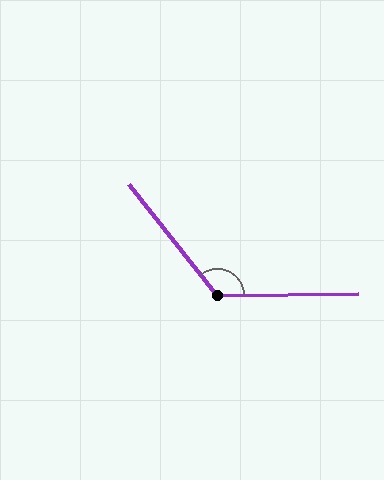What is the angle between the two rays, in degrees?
Approximately 128 degrees.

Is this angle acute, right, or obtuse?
It is obtuse.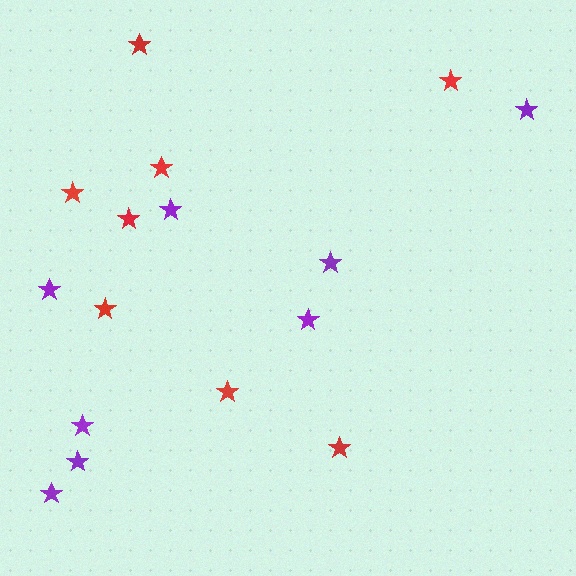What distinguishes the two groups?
There are 2 groups: one group of purple stars (8) and one group of red stars (8).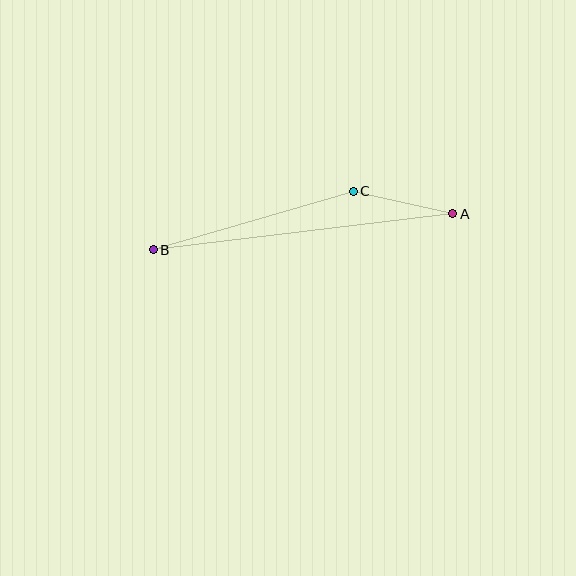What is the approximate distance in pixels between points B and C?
The distance between B and C is approximately 208 pixels.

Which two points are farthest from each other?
Points A and B are farthest from each other.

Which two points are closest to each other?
Points A and C are closest to each other.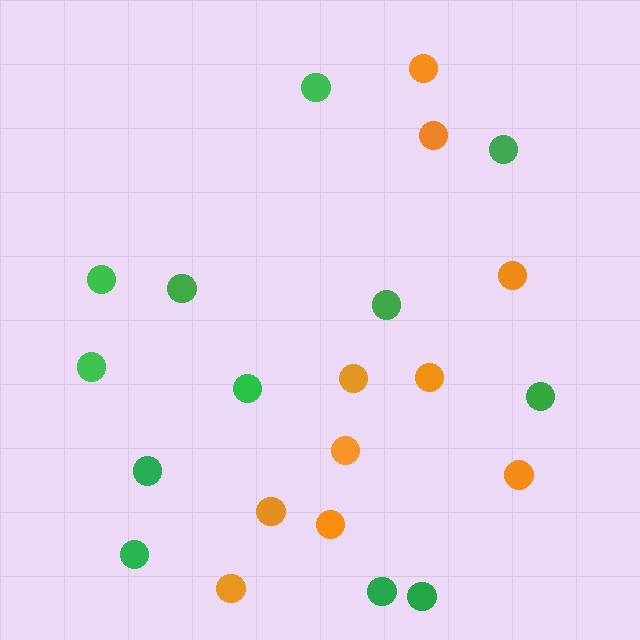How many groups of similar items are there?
There are 2 groups: one group of green circles (12) and one group of orange circles (10).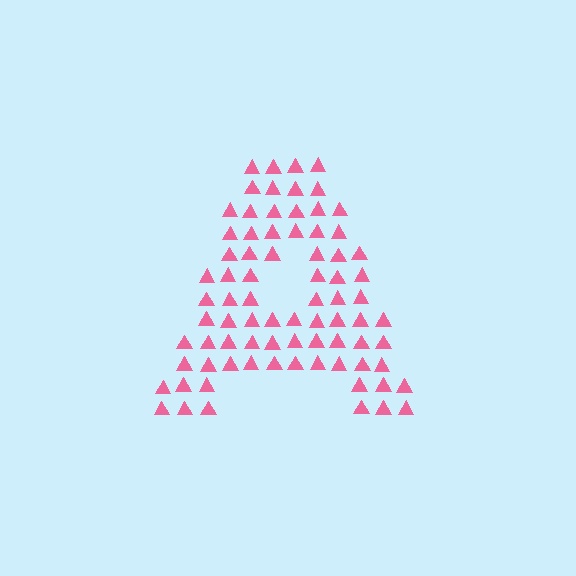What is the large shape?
The large shape is the letter A.